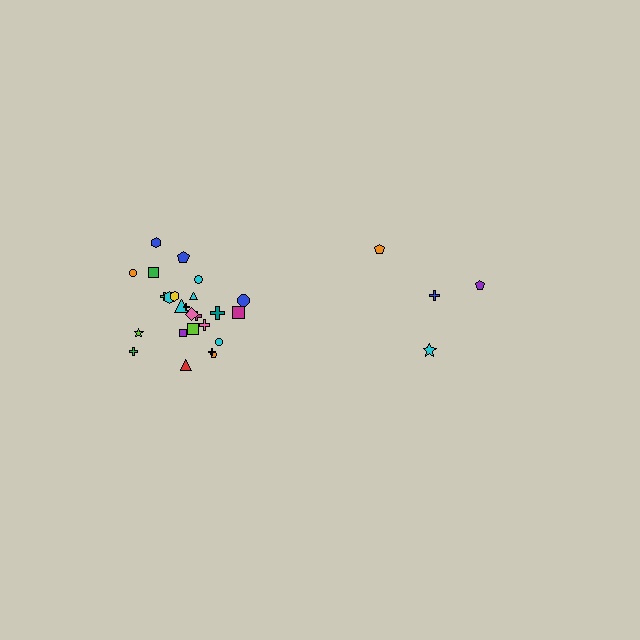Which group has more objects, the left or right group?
The left group.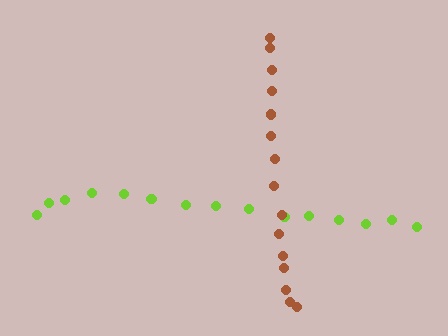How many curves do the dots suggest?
There are 2 distinct paths.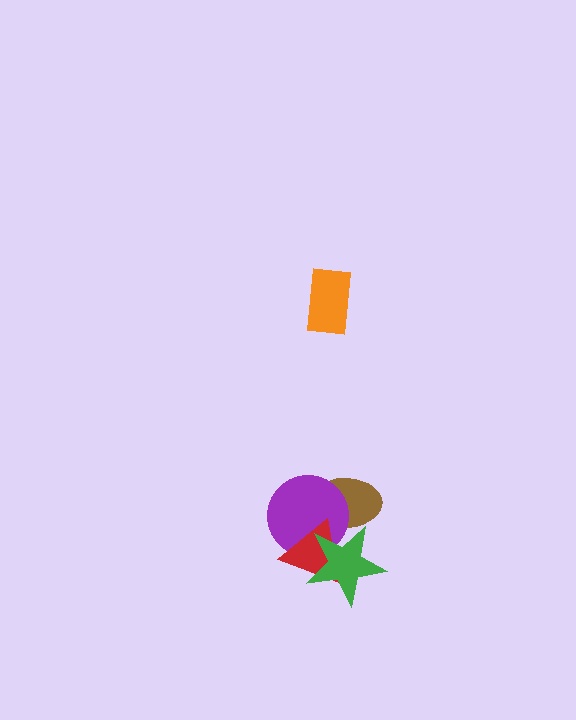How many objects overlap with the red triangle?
3 objects overlap with the red triangle.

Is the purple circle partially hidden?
Yes, it is partially covered by another shape.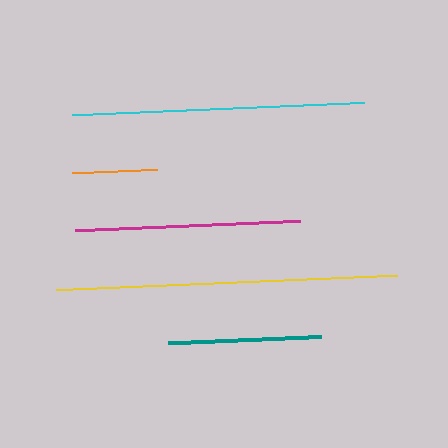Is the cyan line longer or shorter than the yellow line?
The yellow line is longer than the cyan line.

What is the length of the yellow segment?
The yellow segment is approximately 342 pixels long.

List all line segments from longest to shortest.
From longest to shortest: yellow, cyan, magenta, teal, orange.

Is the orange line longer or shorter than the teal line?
The teal line is longer than the orange line.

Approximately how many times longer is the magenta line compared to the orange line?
The magenta line is approximately 2.6 times the length of the orange line.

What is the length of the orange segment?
The orange segment is approximately 85 pixels long.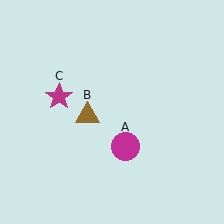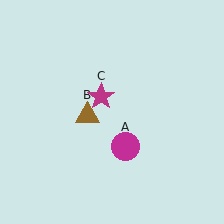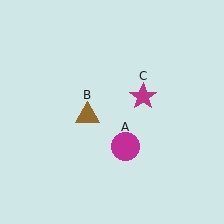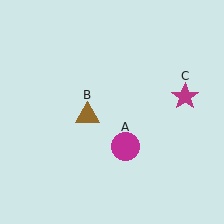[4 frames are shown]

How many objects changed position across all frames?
1 object changed position: magenta star (object C).